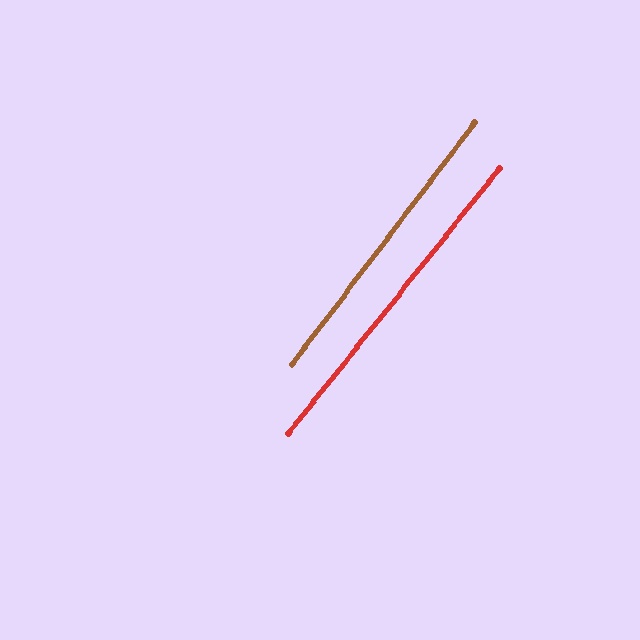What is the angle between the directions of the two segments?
Approximately 2 degrees.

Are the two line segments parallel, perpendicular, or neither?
Parallel — their directions differ by only 1.6°.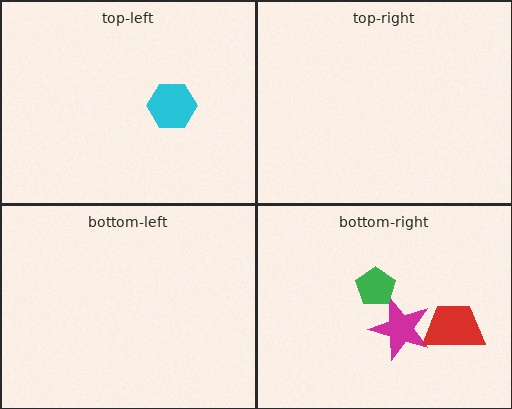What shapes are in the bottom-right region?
The magenta star, the green pentagon, the red trapezoid.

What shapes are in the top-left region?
The cyan hexagon.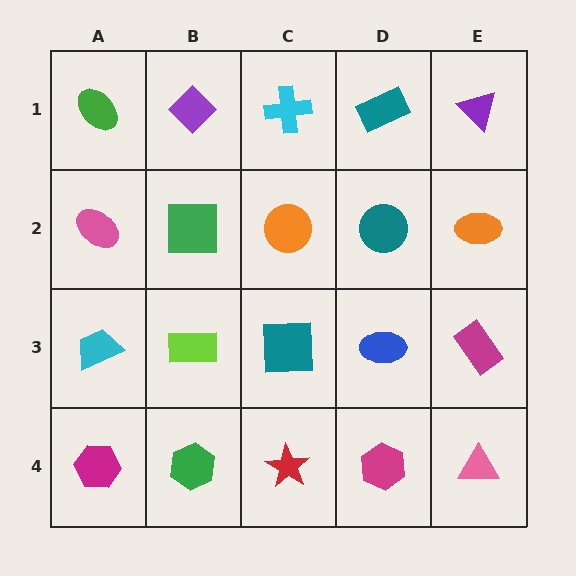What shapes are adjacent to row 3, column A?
A pink ellipse (row 2, column A), a magenta hexagon (row 4, column A), a lime rectangle (row 3, column B).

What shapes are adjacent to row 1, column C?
An orange circle (row 2, column C), a purple diamond (row 1, column B), a teal rectangle (row 1, column D).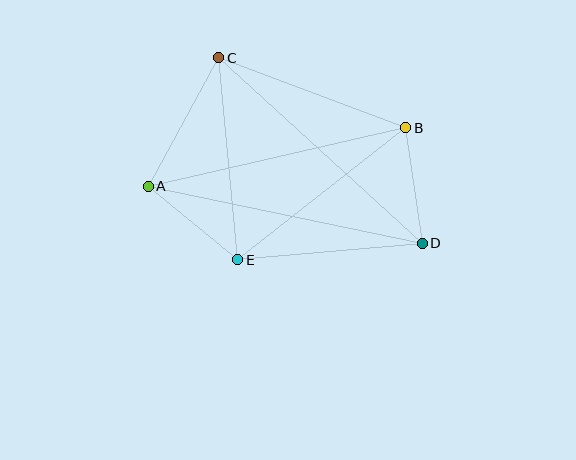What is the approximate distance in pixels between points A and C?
The distance between A and C is approximately 147 pixels.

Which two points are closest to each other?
Points A and E are closest to each other.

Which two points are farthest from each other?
Points A and D are farthest from each other.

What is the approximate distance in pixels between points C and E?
The distance between C and E is approximately 203 pixels.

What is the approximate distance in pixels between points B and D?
The distance between B and D is approximately 117 pixels.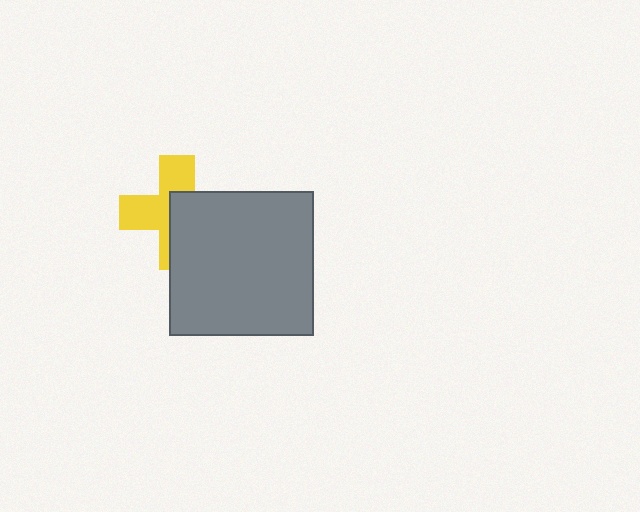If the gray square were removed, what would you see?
You would see the complete yellow cross.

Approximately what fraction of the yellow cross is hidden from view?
Roughly 49% of the yellow cross is hidden behind the gray square.